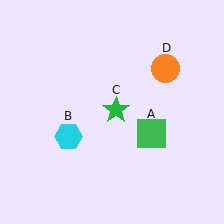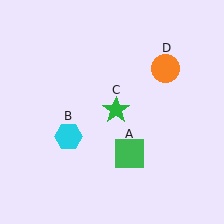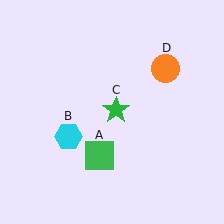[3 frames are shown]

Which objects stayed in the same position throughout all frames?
Cyan hexagon (object B) and green star (object C) and orange circle (object D) remained stationary.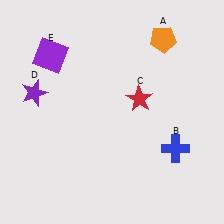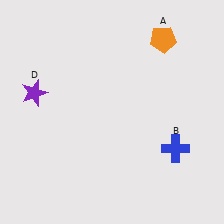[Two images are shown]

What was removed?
The purple square (E), the red star (C) were removed in Image 2.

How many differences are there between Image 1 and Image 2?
There are 2 differences between the two images.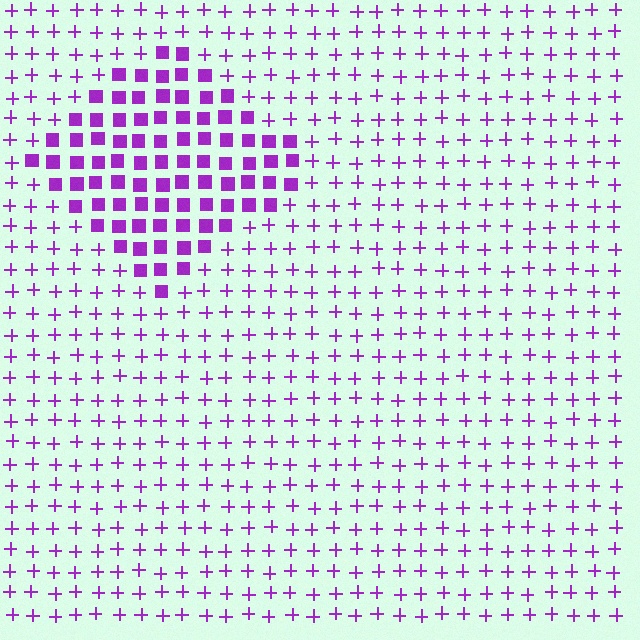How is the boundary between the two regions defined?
The boundary is defined by a change in element shape: squares inside vs. plus signs outside. All elements share the same color and spacing.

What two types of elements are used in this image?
The image uses squares inside the diamond region and plus signs outside it.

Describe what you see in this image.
The image is filled with small purple elements arranged in a uniform grid. A diamond-shaped region contains squares, while the surrounding area contains plus signs. The boundary is defined purely by the change in element shape.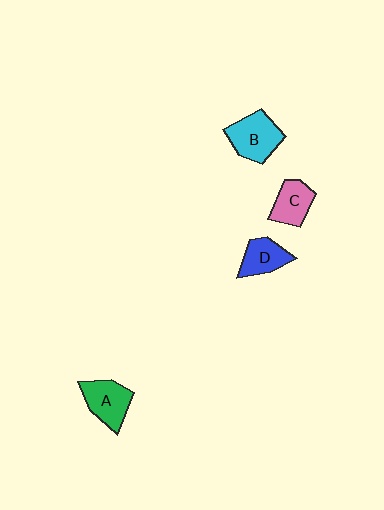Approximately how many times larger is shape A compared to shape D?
Approximately 1.3 times.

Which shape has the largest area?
Shape B (cyan).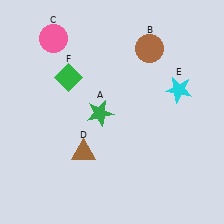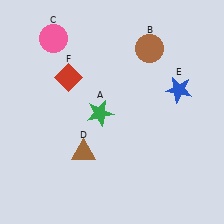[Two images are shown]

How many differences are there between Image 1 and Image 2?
There are 2 differences between the two images.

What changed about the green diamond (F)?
In Image 1, F is green. In Image 2, it changed to red.